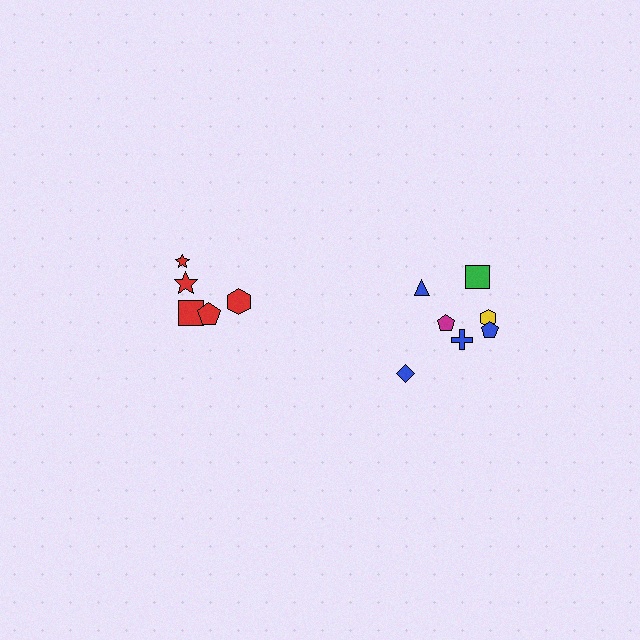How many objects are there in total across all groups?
There are 12 objects.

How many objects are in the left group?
There are 5 objects.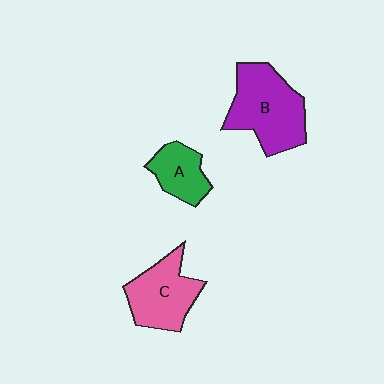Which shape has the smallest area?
Shape A (green).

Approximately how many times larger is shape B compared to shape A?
Approximately 1.9 times.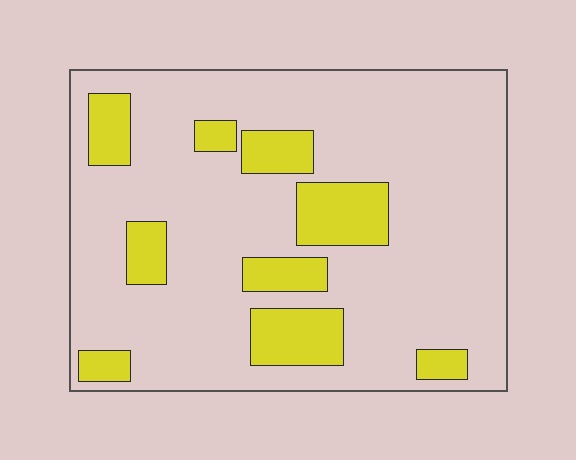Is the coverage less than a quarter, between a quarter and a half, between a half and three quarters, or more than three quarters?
Less than a quarter.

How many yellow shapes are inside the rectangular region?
9.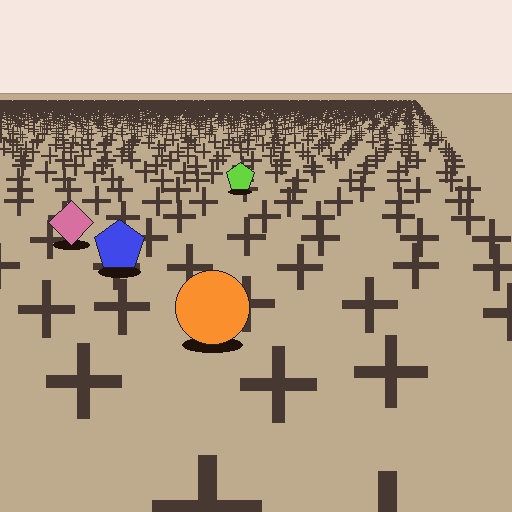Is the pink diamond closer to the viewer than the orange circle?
No. The orange circle is closer — you can tell from the texture gradient: the ground texture is coarser near it.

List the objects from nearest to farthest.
From nearest to farthest: the orange circle, the blue pentagon, the pink diamond, the lime pentagon.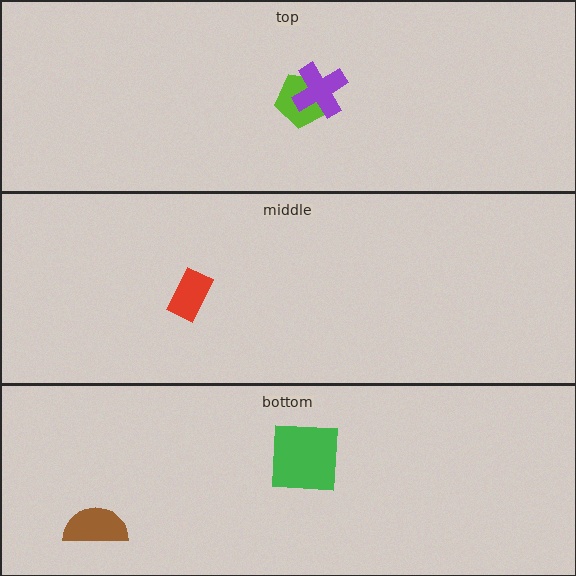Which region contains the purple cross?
The top region.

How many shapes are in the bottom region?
2.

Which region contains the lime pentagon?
The top region.